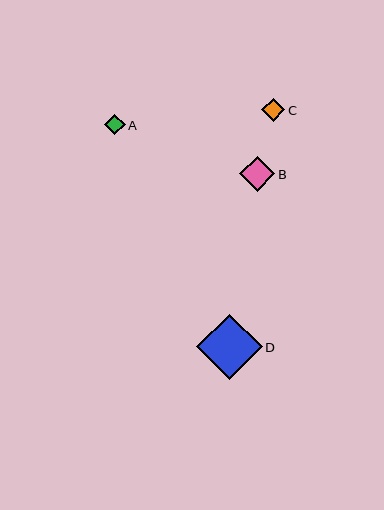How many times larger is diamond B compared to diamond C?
Diamond B is approximately 1.5 times the size of diamond C.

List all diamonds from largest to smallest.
From largest to smallest: D, B, C, A.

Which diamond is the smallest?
Diamond A is the smallest with a size of approximately 20 pixels.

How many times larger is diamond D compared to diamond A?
Diamond D is approximately 3.2 times the size of diamond A.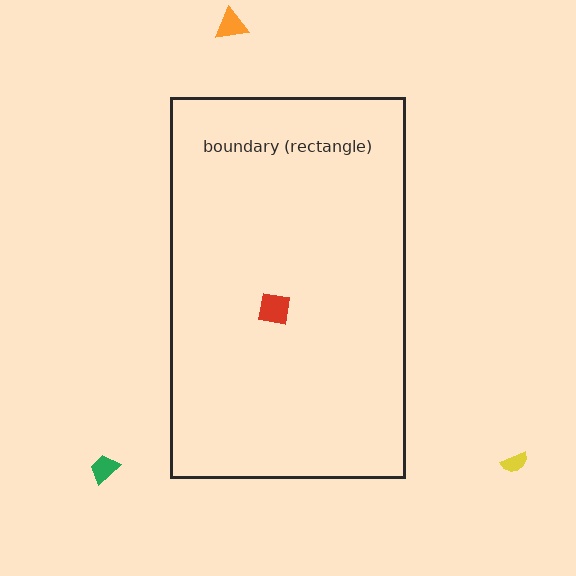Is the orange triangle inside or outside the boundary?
Outside.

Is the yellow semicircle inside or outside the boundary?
Outside.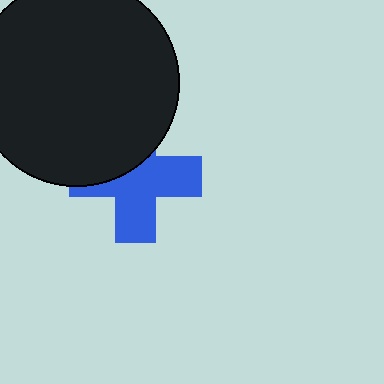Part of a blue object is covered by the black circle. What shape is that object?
It is a cross.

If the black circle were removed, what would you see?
You would see the complete blue cross.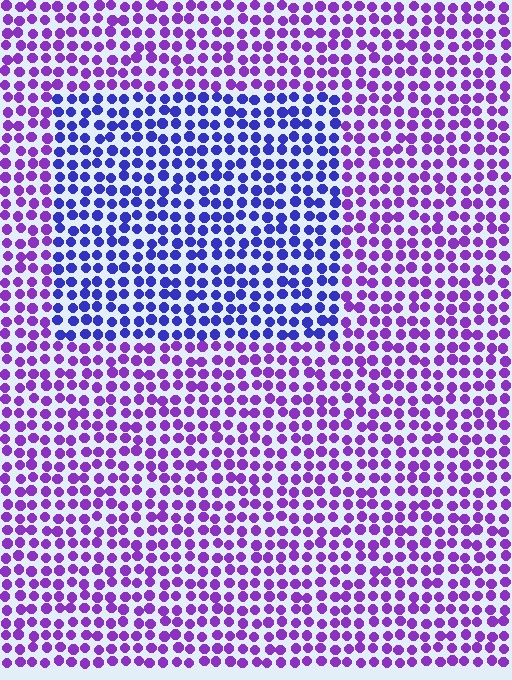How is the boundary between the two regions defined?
The boundary is defined purely by a slight shift in hue (about 38 degrees). Spacing, size, and orientation are identical on both sides.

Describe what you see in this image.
The image is filled with small purple elements in a uniform arrangement. A rectangle-shaped region is visible where the elements are tinted to a slightly different hue, forming a subtle color boundary.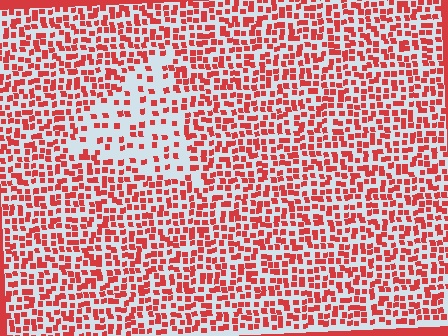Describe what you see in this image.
The image contains small red elements arranged at two different densities. A triangle-shaped region is visible where the elements are less densely packed than the surrounding area.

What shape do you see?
I see a triangle.